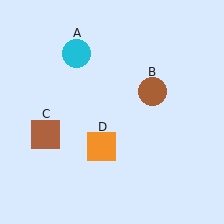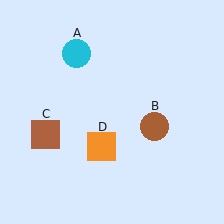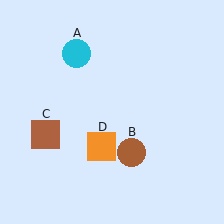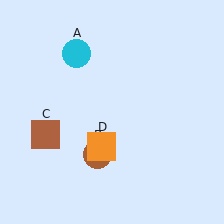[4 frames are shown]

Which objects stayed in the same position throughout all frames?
Cyan circle (object A) and brown square (object C) and orange square (object D) remained stationary.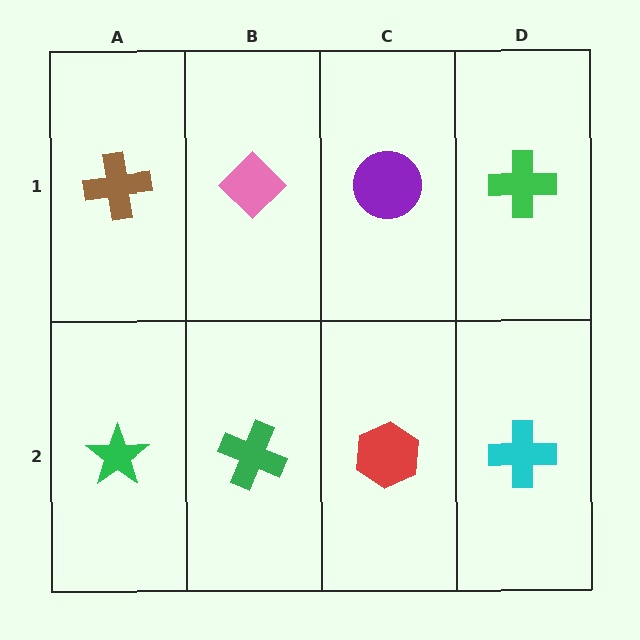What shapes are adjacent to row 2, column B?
A pink diamond (row 1, column B), a green star (row 2, column A), a red hexagon (row 2, column C).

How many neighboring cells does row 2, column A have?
2.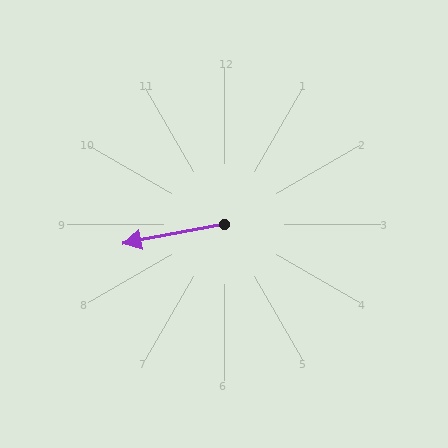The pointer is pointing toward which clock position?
Roughly 9 o'clock.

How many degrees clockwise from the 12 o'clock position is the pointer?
Approximately 259 degrees.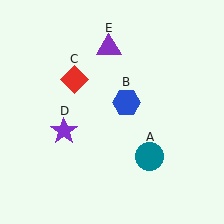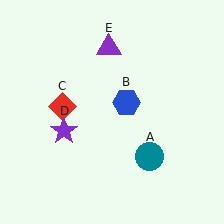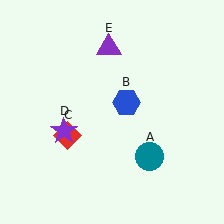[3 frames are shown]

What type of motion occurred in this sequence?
The red diamond (object C) rotated counterclockwise around the center of the scene.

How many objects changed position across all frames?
1 object changed position: red diamond (object C).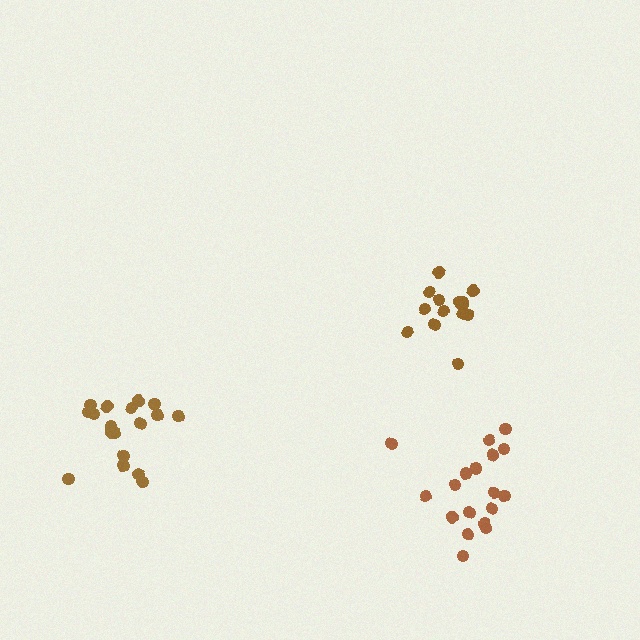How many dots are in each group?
Group 1: 18 dots, Group 2: 15 dots, Group 3: 18 dots (51 total).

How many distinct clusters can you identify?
There are 3 distinct clusters.